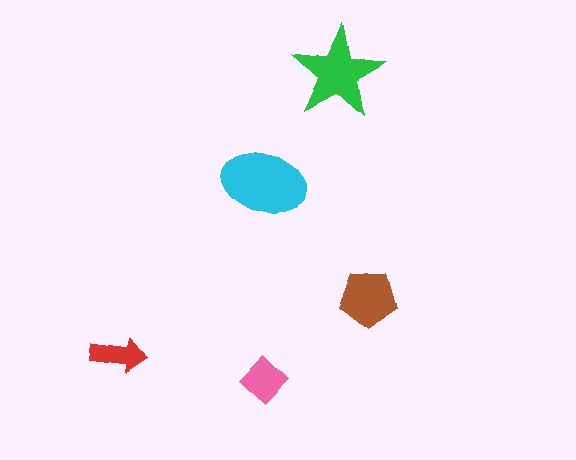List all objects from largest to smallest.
The cyan ellipse, the green star, the brown pentagon, the pink diamond, the red arrow.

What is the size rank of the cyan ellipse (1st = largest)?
1st.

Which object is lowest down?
The pink diamond is bottommost.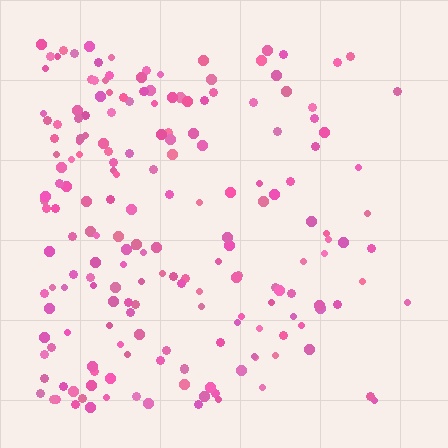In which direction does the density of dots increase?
From right to left, with the left side densest.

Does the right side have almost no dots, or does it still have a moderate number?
Still a moderate number, just noticeably fewer than the left.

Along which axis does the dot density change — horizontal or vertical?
Horizontal.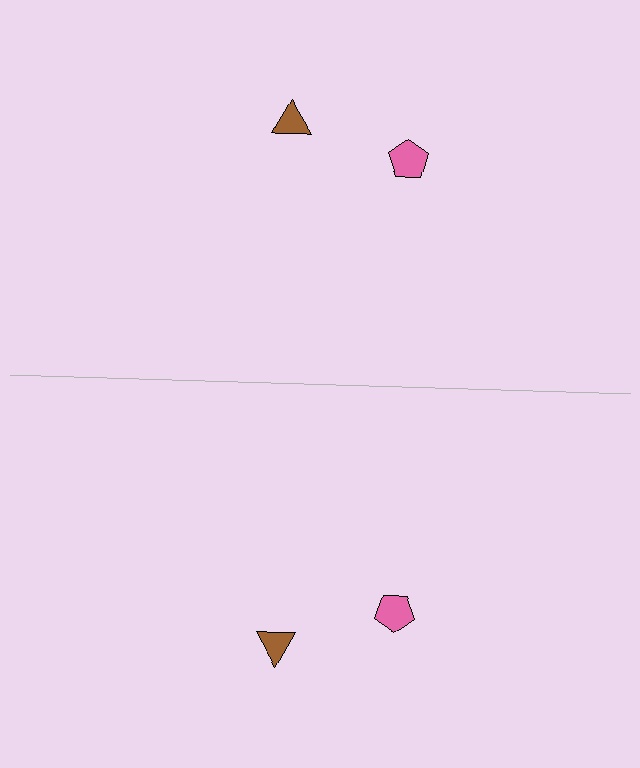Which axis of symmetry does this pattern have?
The pattern has a horizontal axis of symmetry running through the center of the image.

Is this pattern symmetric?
Yes, this pattern has bilateral (reflection) symmetry.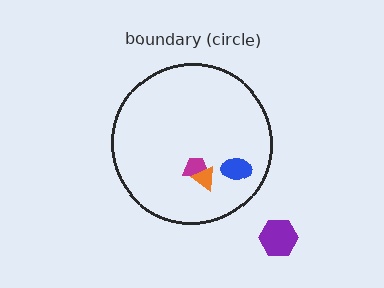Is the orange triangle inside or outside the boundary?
Inside.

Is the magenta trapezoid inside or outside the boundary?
Inside.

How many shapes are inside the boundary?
3 inside, 1 outside.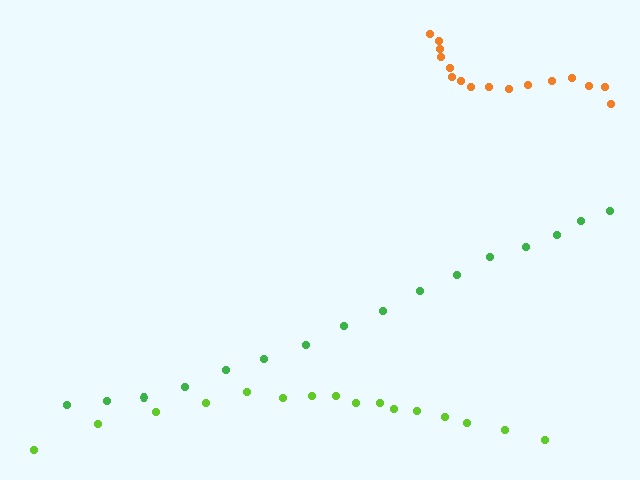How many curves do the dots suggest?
There are 3 distinct paths.